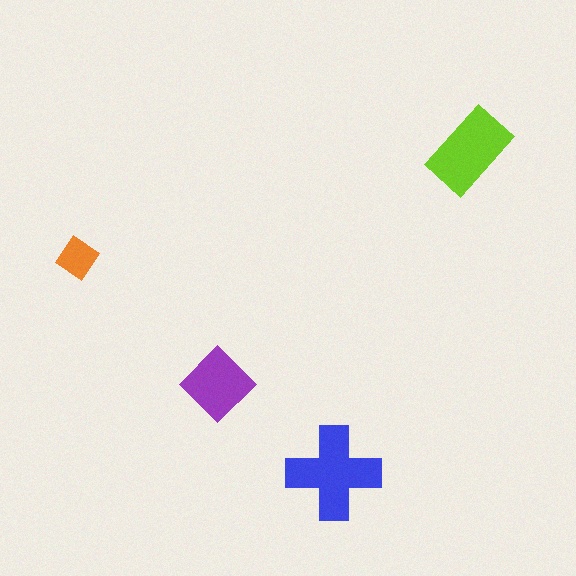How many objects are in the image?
There are 4 objects in the image.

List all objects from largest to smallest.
The blue cross, the lime rectangle, the purple diamond, the orange diamond.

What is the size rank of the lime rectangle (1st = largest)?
2nd.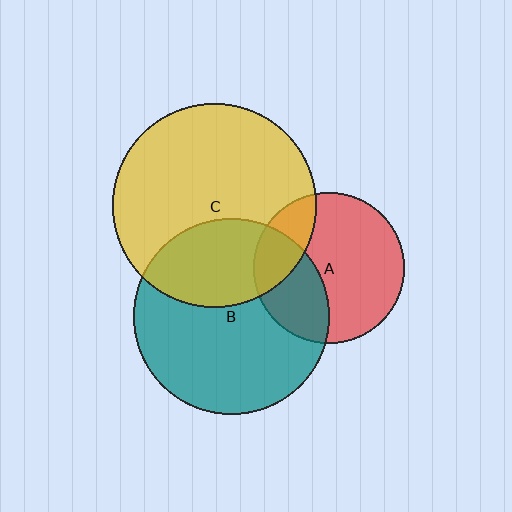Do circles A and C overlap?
Yes.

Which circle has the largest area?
Circle C (yellow).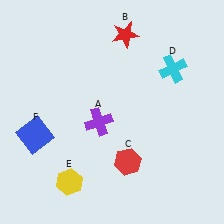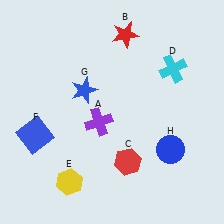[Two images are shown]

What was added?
A blue star (G), a blue circle (H) were added in Image 2.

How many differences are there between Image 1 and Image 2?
There are 2 differences between the two images.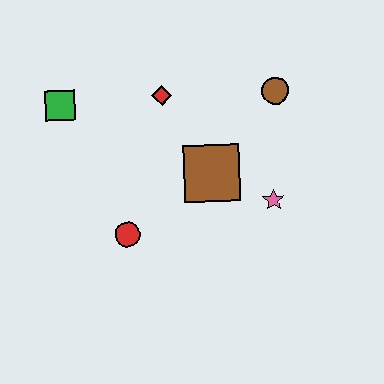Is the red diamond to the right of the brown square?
No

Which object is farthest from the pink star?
The green square is farthest from the pink star.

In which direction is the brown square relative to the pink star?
The brown square is to the left of the pink star.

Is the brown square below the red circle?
No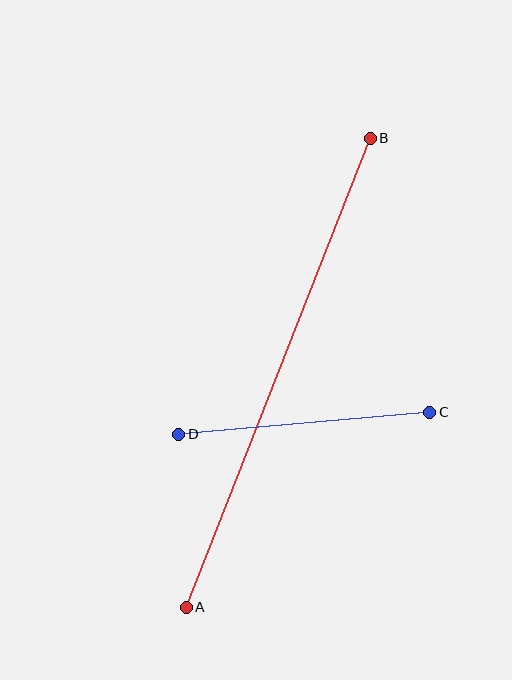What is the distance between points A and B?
The distance is approximately 504 pixels.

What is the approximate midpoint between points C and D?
The midpoint is at approximately (304, 423) pixels.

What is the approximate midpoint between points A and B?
The midpoint is at approximately (278, 373) pixels.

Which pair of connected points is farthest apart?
Points A and B are farthest apart.